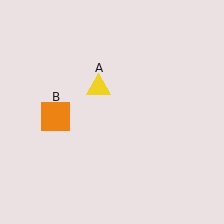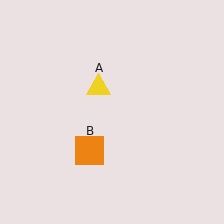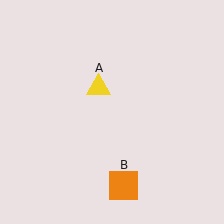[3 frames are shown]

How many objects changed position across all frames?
1 object changed position: orange square (object B).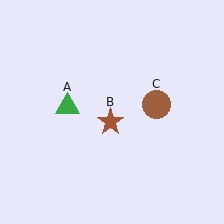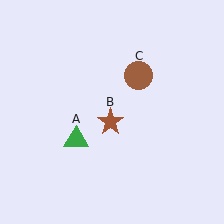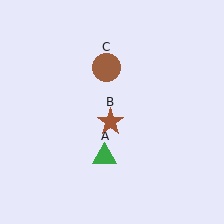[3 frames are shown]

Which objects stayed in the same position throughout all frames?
Brown star (object B) remained stationary.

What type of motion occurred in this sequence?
The green triangle (object A), brown circle (object C) rotated counterclockwise around the center of the scene.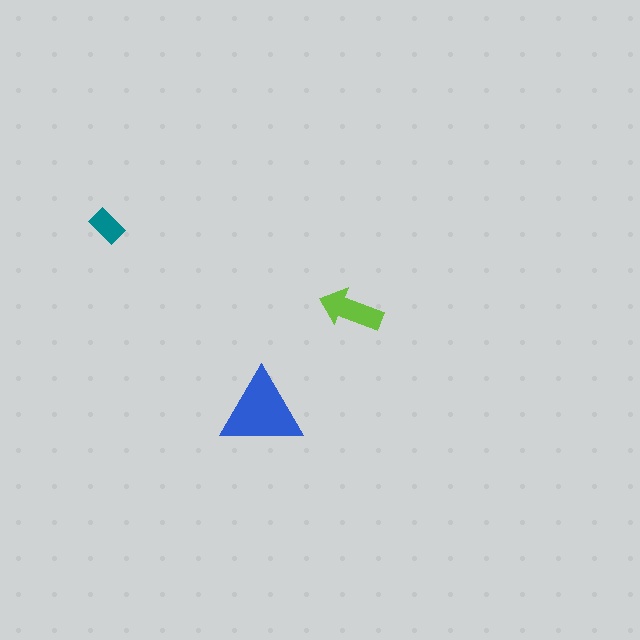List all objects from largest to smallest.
The blue triangle, the lime arrow, the teal rectangle.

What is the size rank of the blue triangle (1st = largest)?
1st.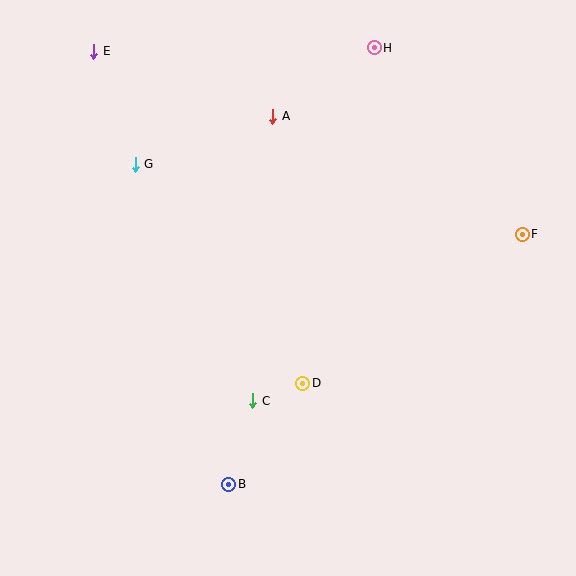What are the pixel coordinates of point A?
Point A is at (273, 116).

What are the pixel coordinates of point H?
Point H is at (374, 48).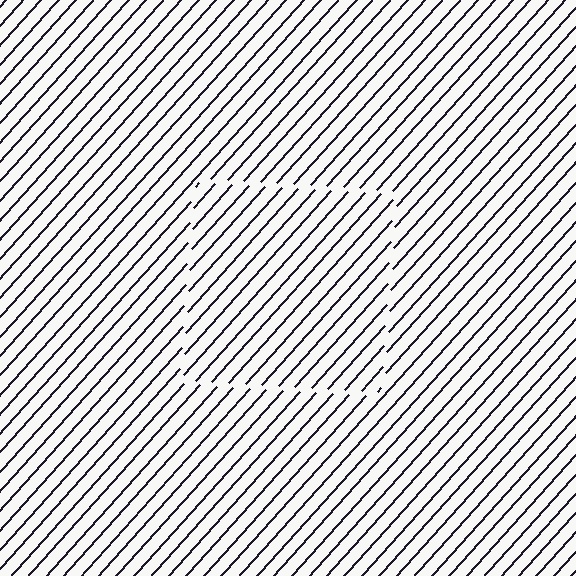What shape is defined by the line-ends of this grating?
An illusory square. The interior of the shape contains the same grating, shifted by half a period — the contour is defined by the phase discontinuity where line-ends from the inner and outer gratings abut.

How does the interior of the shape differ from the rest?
The interior of the shape contains the same grating, shifted by half a period — the contour is defined by the phase discontinuity where line-ends from the inner and outer gratings abut.